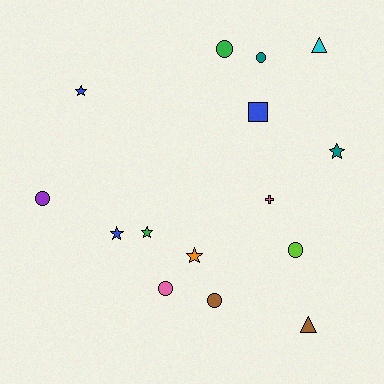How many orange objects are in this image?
There is 1 orange object.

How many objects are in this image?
There are 15 objects.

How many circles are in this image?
There are 6 circles.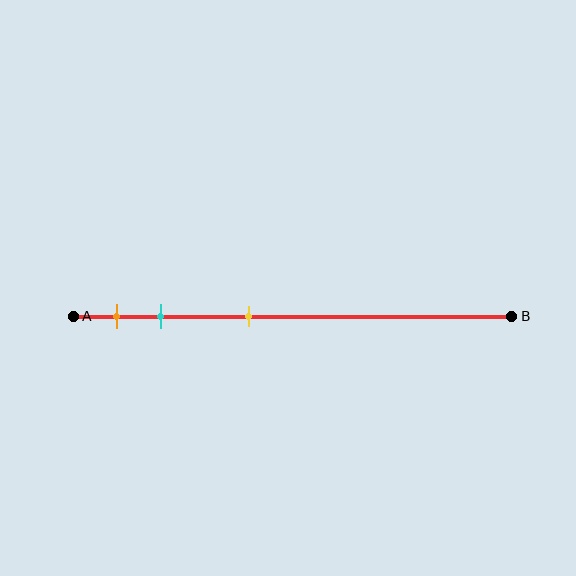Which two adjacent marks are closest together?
The orange and cyan marks are the closest adjacent pair.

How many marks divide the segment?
There are 3 marks dividing the segment.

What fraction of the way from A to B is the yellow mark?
The yellow mark is approximately 40% (0.4) of the way from A to B.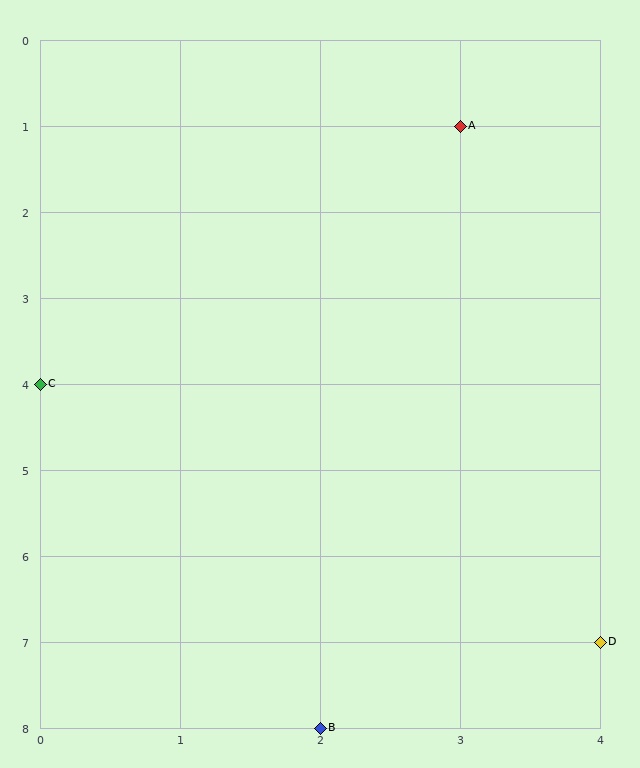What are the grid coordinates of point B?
Point B is at grid coordinates (2, 8).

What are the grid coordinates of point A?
Point A is at grid coordinates (3, 1).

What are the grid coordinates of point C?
Point C is at grid coordinates (0, 4).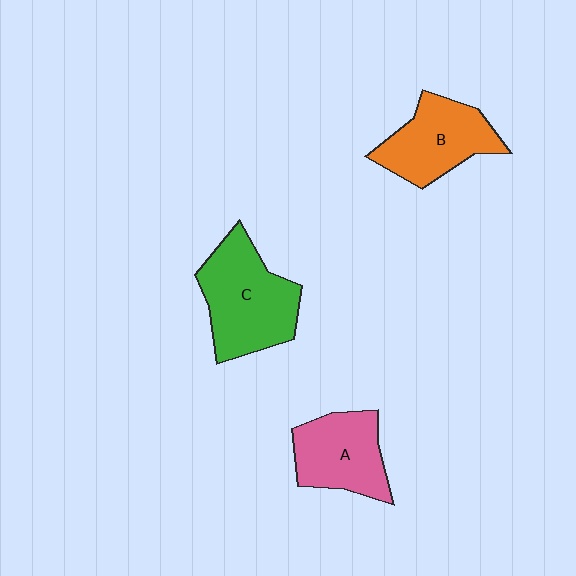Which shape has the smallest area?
Shape A (pink).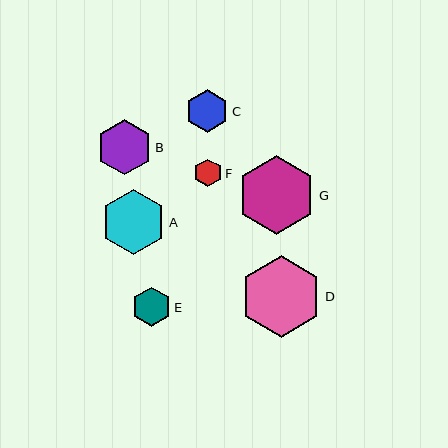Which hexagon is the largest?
Hexagon D is the largest with a size of approximately 81 pixels.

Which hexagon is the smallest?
Hexagon F is the smallest with a size of approximately 28 pixels.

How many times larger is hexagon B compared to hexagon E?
Hexagon B is approximately 1.4 times the size of hexagon E.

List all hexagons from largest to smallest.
From largest to smallest: D, G, A, B, C, E, F.